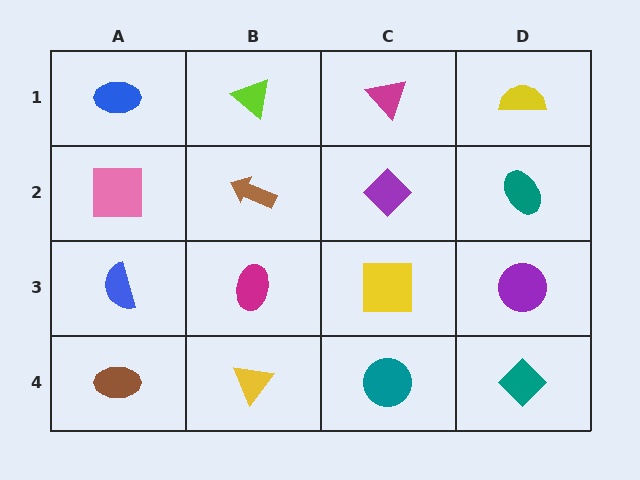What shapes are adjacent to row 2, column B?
A lime triangle (row 1, column B), a magenta ellipse (row 3, column B), a pink square (row 2, column A), a purple diamond (row 2, column C).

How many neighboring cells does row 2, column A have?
3.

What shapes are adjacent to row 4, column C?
A yellow square (row 3, column C), a yellow triangle (row 4, column B), a teal diamond (row 4, column D).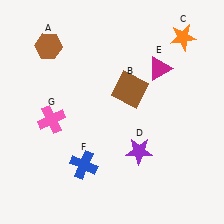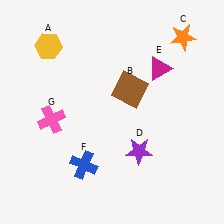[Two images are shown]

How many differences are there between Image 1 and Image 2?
There is 1 difference between the two images.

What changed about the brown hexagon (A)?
In Image 1, A is brown. In Image 2, it changed to yellow.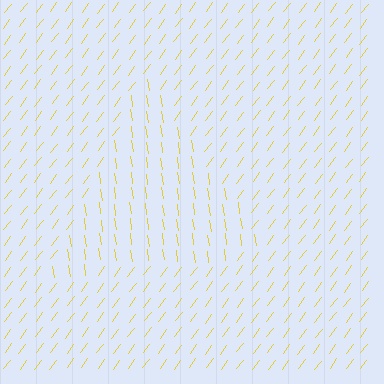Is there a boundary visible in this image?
Yes, there is a texture boundary formed by a change in line orientation.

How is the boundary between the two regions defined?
The boundary is defined purely by a change in line orientation (approximately 45 degrees difference). All lines are the same color and thickness.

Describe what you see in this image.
The image is filled with small yellow line segments. A triangle region in the image has lines oriented differently from the surrounding lines, creating a visible texture boundary.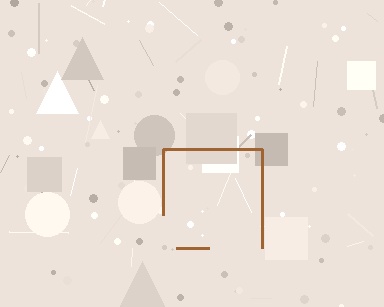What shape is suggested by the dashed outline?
The dashed outline suggests a square.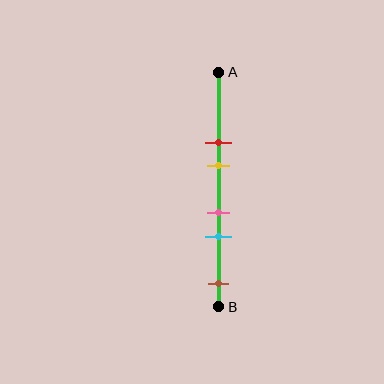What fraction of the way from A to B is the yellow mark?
The yellow mark is approximately 40% (0.4) of the way from A to B.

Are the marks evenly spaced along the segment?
No, the marks are not evenly spaced.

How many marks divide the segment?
There are 5 marks dividing the segment.